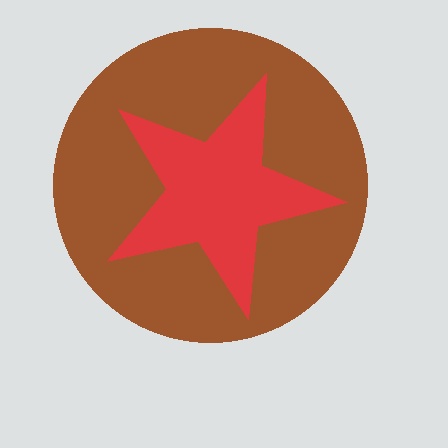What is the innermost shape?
The red star.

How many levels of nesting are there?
2.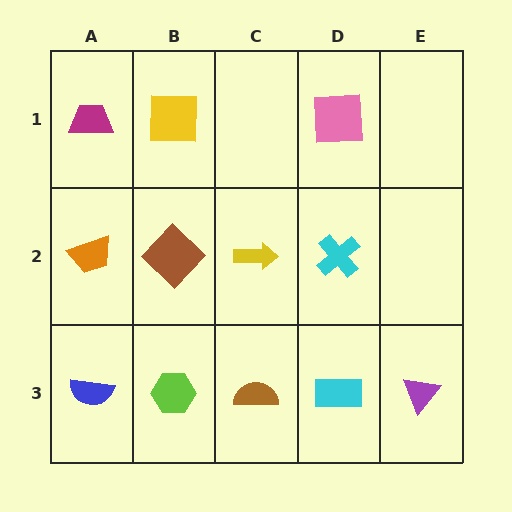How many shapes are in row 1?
3 shapes.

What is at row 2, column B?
A brown diamond.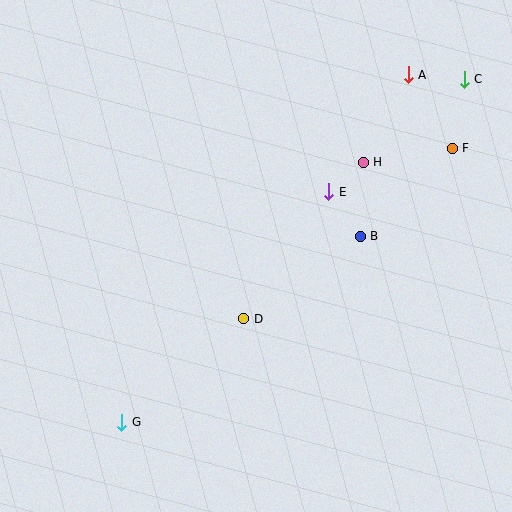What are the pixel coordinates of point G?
Point G is at (122, 422).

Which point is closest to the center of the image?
Point D at (244, 319) is closest to the center.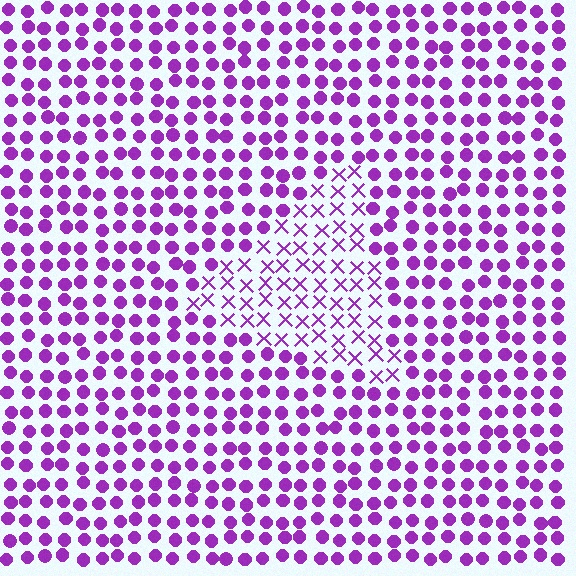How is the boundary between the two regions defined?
The boundary is defined by a change in element shape: X marks inside vs. circles outside. All elements share the same color and spacing.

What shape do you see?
I see a triangle.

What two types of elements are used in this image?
The image uses X marks inside the triangle region and circles outside it.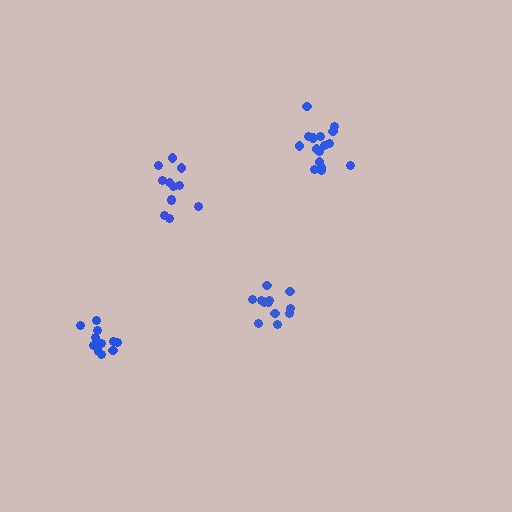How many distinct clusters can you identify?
There are 4 distinct clusters.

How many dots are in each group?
Group 1: 16 dots, Group 2: 13 dots, Group 3: 12 dots, Group 4: 12 dots (53 total).